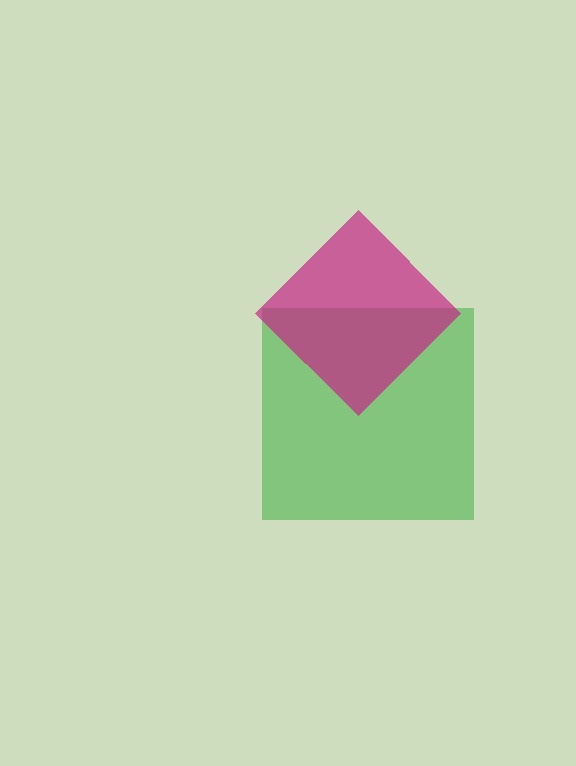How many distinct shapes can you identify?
There are 2 distinct shapes: a green square, a magenta diamond.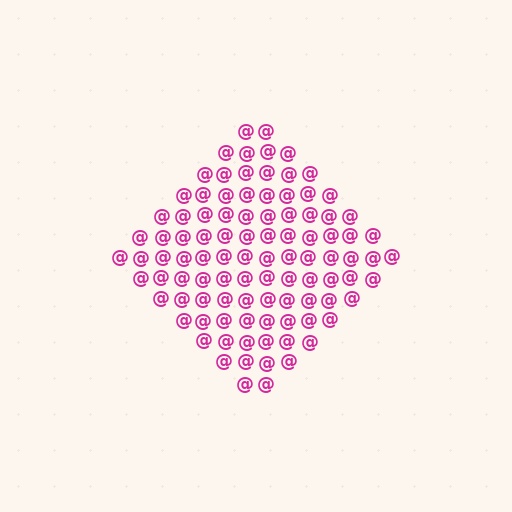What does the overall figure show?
The overall figure shows a diamond.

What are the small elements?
The small elements are at signs.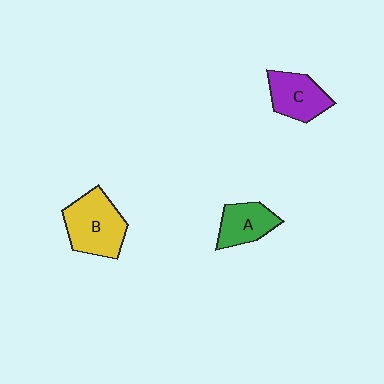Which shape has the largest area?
Shape B (yellow).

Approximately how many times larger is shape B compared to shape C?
Approximately 1.3 times.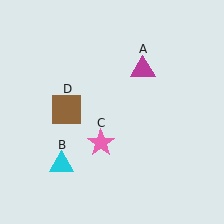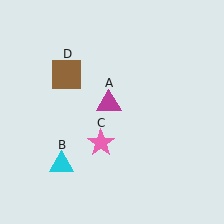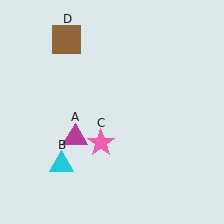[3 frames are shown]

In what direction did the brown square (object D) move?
The brown square (object D) moved up.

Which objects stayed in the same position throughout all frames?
Cyan triangle (object B) and pink star (object C) remained stationary.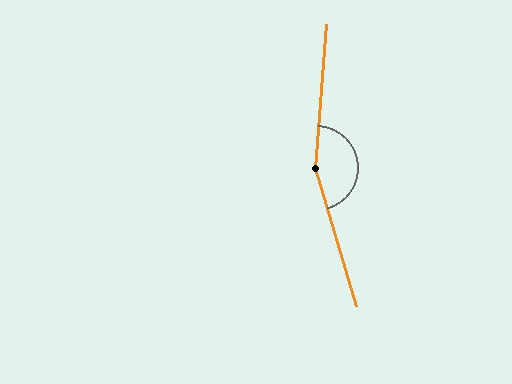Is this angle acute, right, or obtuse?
It is obtuse.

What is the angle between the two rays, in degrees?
Approximately 159 degrees.